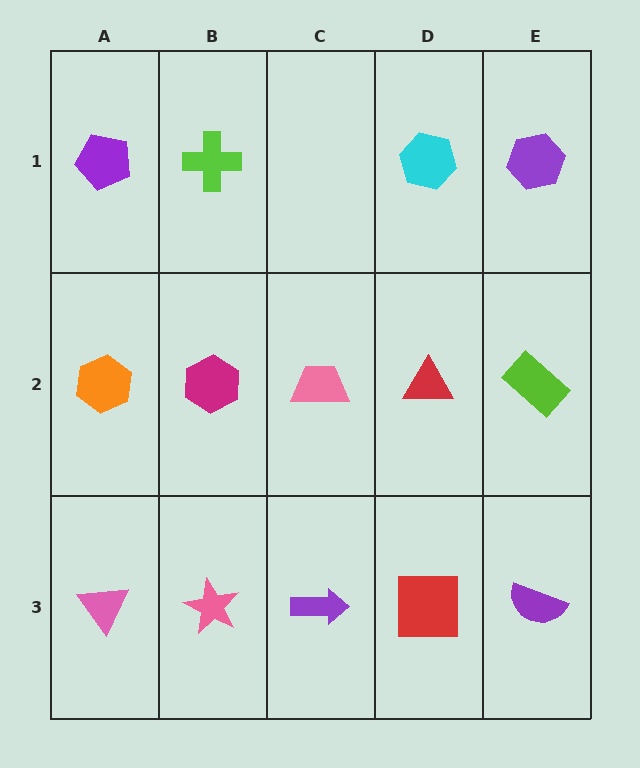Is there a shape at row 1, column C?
No, that cell is empty.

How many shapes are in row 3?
5 shapes.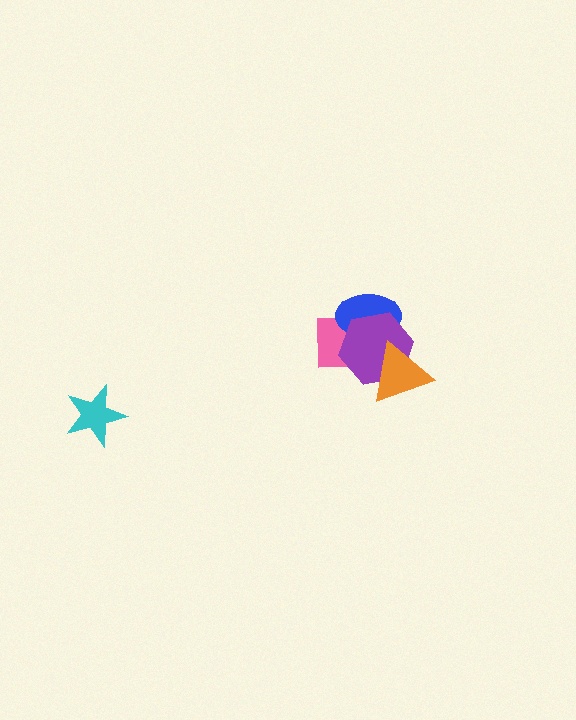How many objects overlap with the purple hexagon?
3 objects overlap with the purple hexagon.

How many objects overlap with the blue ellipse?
2 objects overlap with the blue ellipse.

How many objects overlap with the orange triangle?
2 objects overlap with the orange triangle.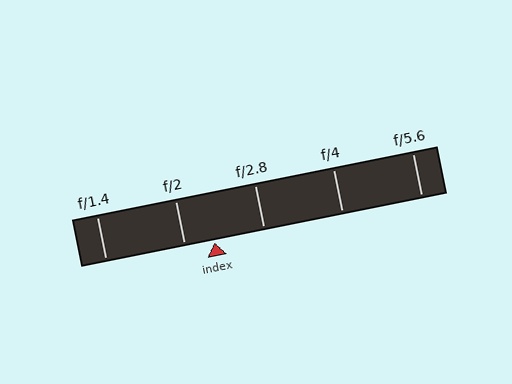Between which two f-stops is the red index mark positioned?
The index mark is between f/2 and f/2.8.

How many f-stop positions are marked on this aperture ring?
There are 5 f-stop positions marked.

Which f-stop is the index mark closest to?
The index mark is closest to f/2.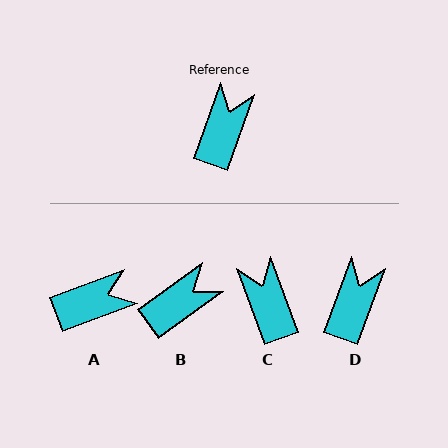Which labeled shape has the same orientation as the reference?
D.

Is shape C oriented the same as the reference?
No, it is off by about 40 degrees.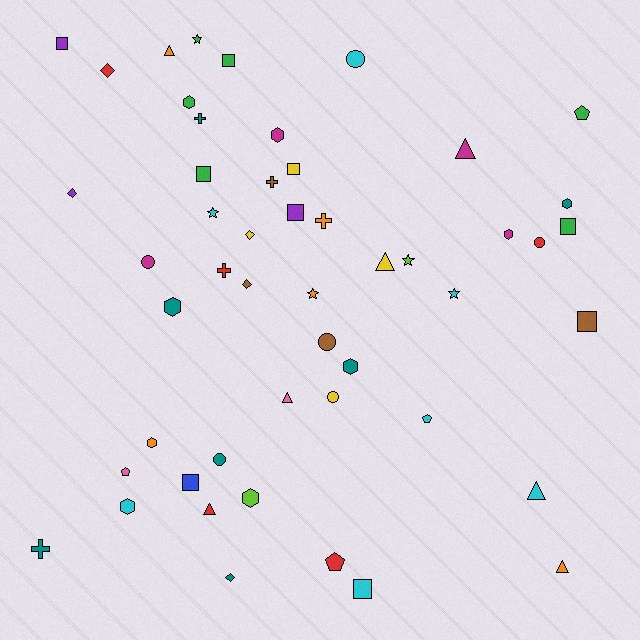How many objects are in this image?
There are 50 objects.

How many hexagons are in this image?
There are 9 hexagons.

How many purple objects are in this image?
There are 3 purple objects.